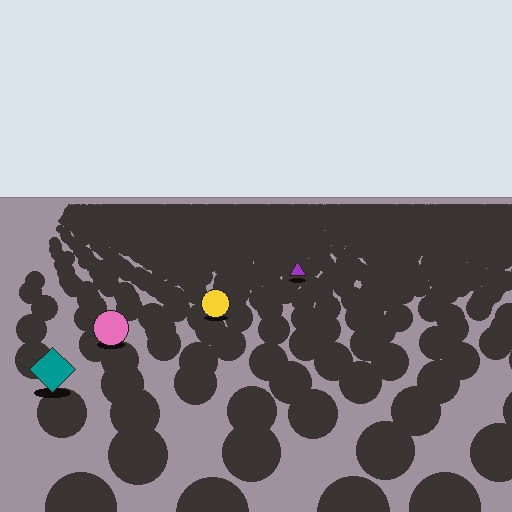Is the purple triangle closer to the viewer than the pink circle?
No. The pink circle is closer — you can tell from the texture gradient: the ground texture is coarser near it.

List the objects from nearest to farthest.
From nearest to farthest: the teal diamond, the pink circle, the yellow circle, the purple triangle.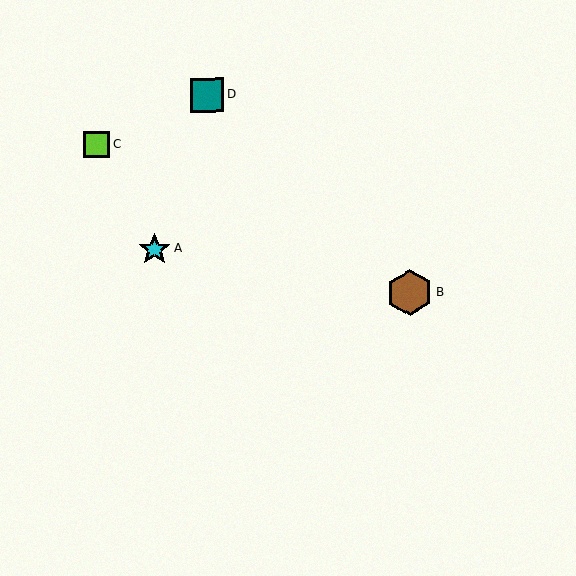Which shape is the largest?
The brown hexagon (labeled B) is the largest.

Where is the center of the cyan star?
The center of the cyan star is at (155, 249).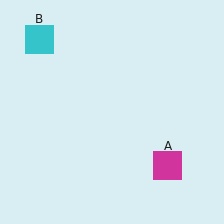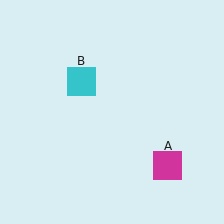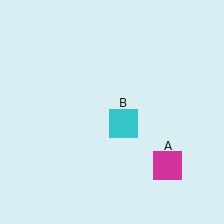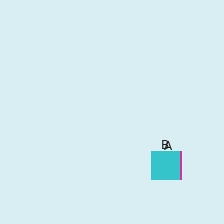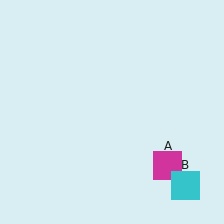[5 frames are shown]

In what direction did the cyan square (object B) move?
The cyan square (object B) moved down and to the right.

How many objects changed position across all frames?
1 object changed position: cyan square (object B).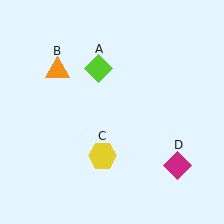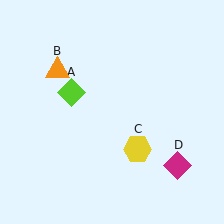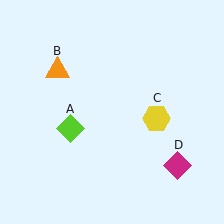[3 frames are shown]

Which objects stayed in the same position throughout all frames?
Orange triangle (object B) and magenta diamond (object D) remained stationary.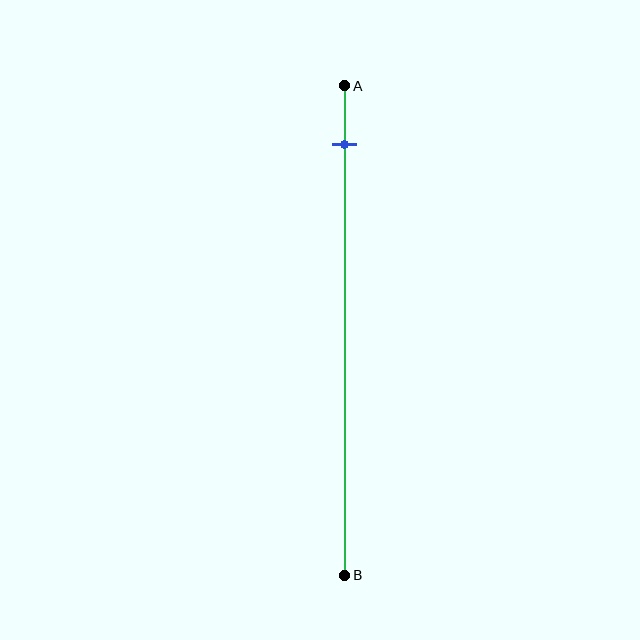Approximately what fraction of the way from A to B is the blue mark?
The blue mark is approximately 10% of the way from A to B.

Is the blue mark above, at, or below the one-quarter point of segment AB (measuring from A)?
The blue mark is above the one-quarter point of segment AB.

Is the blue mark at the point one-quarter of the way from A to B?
No, the mark is at about 10% from A, not at the 25% one-quarter point.